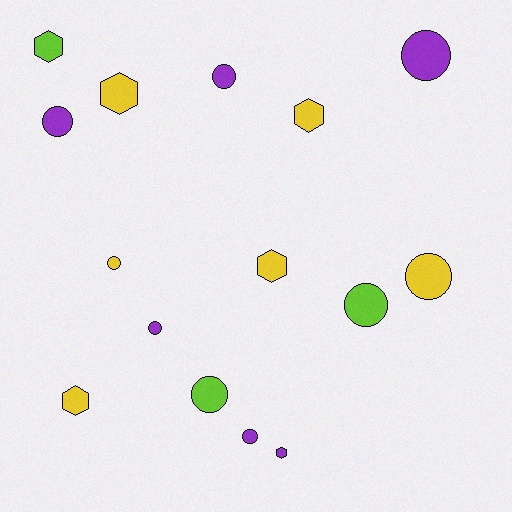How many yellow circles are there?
There are 2 yellow circles.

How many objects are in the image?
There are 15 objects.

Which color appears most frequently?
Yellow, with 6 objects.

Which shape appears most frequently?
Circle, with 9 objects.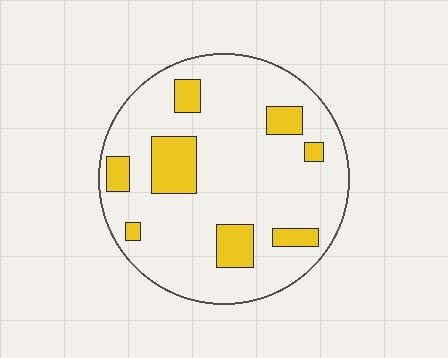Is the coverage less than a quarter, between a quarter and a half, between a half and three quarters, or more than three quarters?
Less than a quarter.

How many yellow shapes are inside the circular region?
8.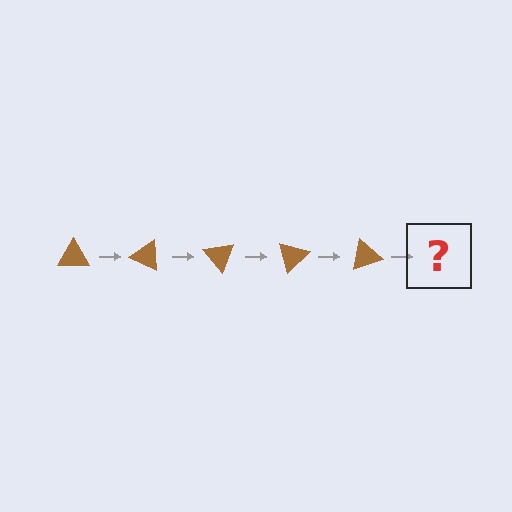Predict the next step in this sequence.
The next step is a brown triangle rotated 125 degrees.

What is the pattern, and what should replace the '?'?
The pattern is that the triangle rotates 25 degrees each step. The '?' should be a brown triangle rotated 125 degrees.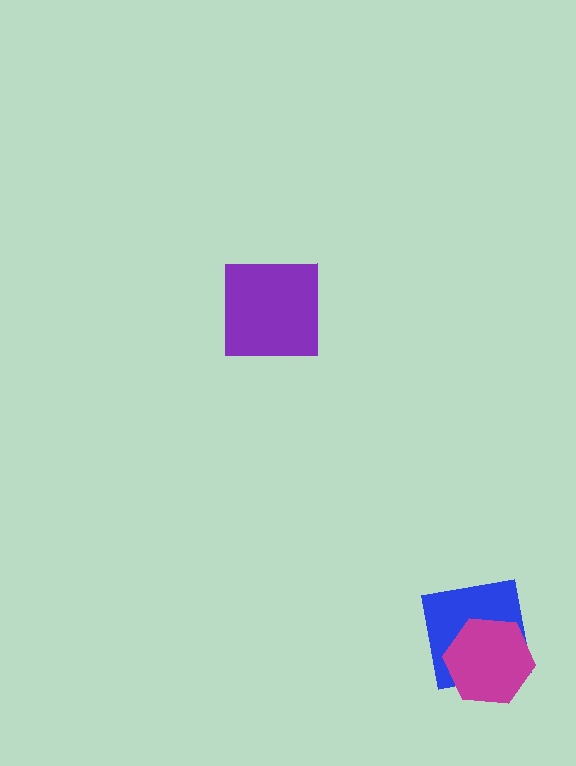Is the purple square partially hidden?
No, no other shape covers it.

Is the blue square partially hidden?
Yes, it is partially covered by another shape.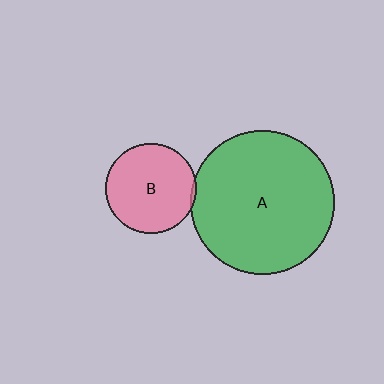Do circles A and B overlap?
Yes.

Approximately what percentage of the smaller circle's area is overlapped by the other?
Approximately 5%.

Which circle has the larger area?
Circle A (green).